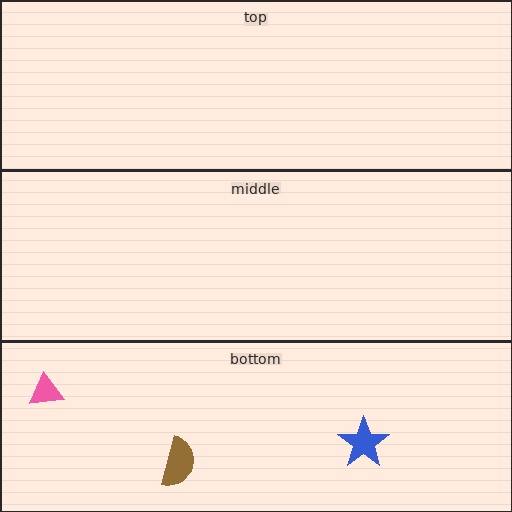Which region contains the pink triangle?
The bottom region.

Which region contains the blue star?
The bottom region.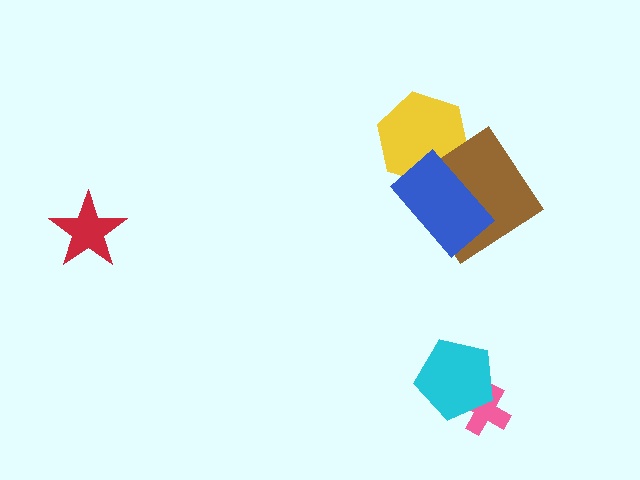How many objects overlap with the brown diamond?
2 objects overlap with the brown diamond.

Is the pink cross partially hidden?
Yes, it is partially covered by another shape.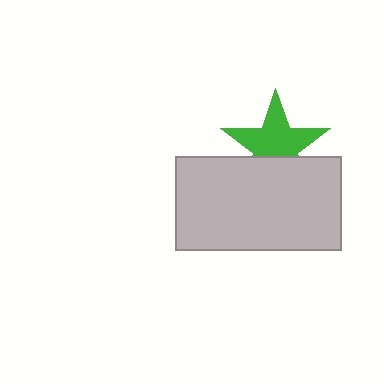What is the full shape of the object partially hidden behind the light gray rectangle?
The partially hidden object is a green star.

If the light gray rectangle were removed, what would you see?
You would see the complete green star.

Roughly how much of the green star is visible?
Most of it is visible (roughly 66%).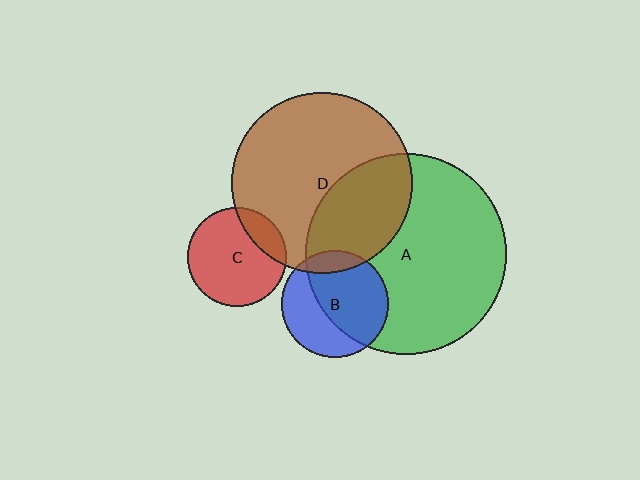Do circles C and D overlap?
Yes.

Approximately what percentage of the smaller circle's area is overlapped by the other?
Approximately 20%.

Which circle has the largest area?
Circle A (green).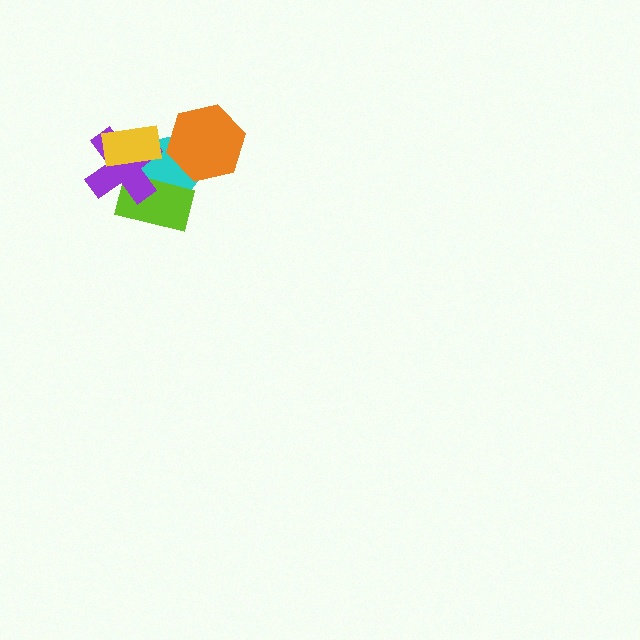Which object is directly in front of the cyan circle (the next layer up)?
The lime rectangle is directly in front of the cyan circle.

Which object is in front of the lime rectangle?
The purple cross is in front of the lime rectangle.